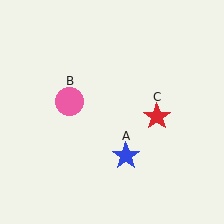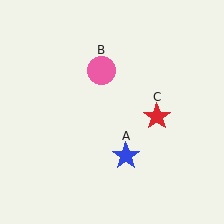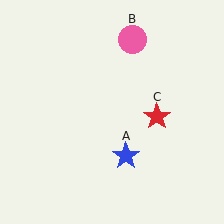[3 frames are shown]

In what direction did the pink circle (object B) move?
The pink circle (object B) moved up and to the right.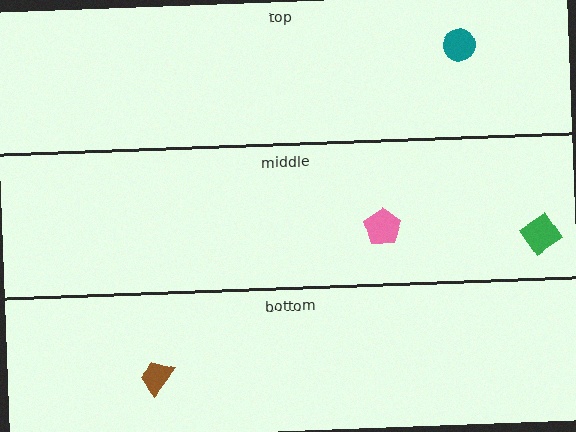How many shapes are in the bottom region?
1.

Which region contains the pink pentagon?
The middle region.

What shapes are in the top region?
The teal circle.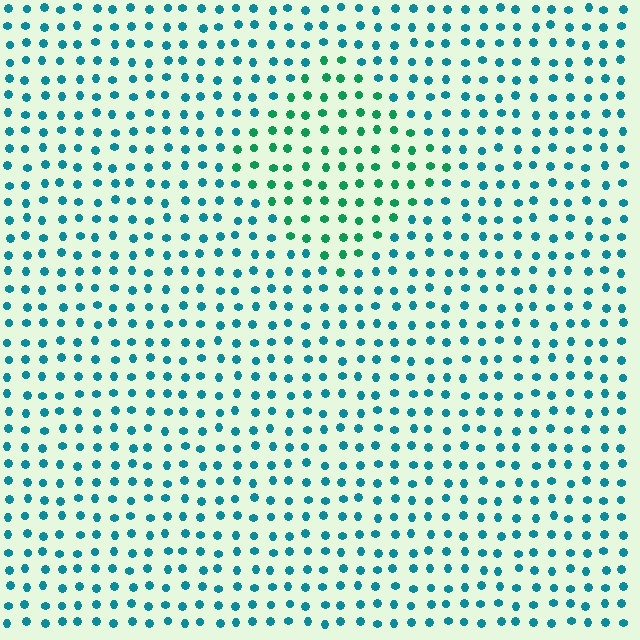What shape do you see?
I see a diamond.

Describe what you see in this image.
The image is filled with small teal elements in a uniform arrangement. A diamond-shaped region is visible where the elements are tinted to a slightly different hue, forming a subtle color boundary.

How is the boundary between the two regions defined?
The boundary is defined purely by a slight shift in hue (about 35 degrees). Spacing, size, and orientation are identical on both sides.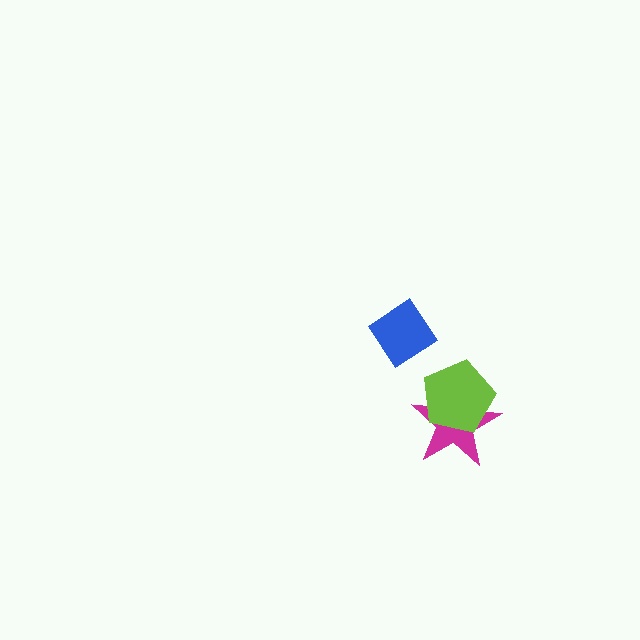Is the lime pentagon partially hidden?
No, no other shape covers it.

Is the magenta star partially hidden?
Yes, it is partially covered by another shape.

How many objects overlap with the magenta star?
1 object overlaps with the magenta star.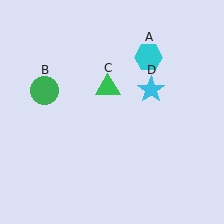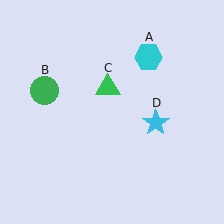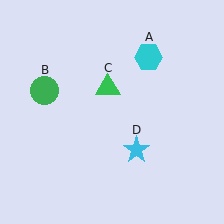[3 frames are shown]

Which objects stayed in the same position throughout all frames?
Cyan hexagon (object A) and green circle (object B) and green triangle (object C) remained stationary.